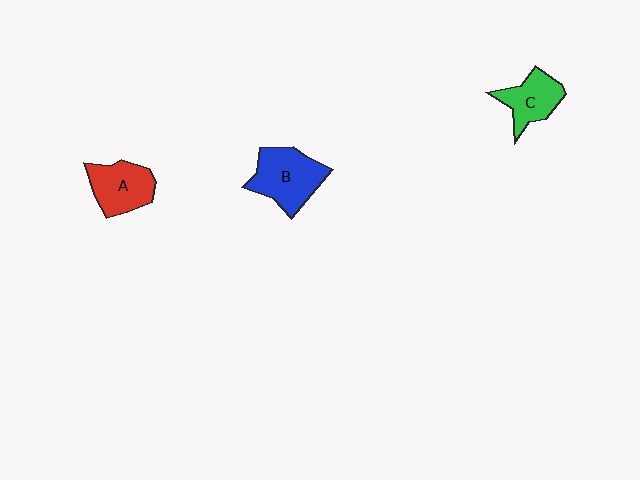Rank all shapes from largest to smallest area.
From largest to smallest: B (blue), A (red), C (green).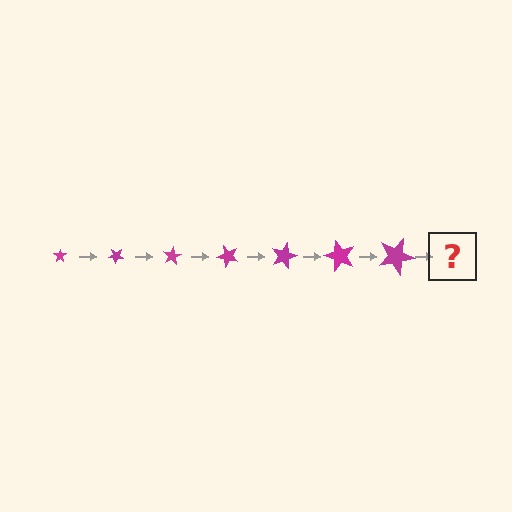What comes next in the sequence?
The next element should be a star, larger than the previous one and rotated 280 degrees from the start.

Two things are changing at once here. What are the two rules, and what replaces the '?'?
The two rules are that the star grows larger each step and it rotates 40 degrees each step. The '?' should be a star, larger than the previous one and rotated 280 degrees from the start.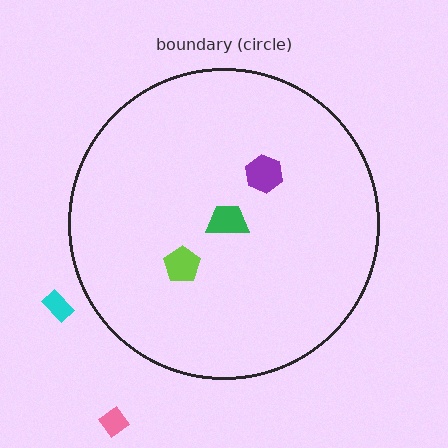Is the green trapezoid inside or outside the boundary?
Inside.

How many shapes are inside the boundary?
3 inside, 2 outside.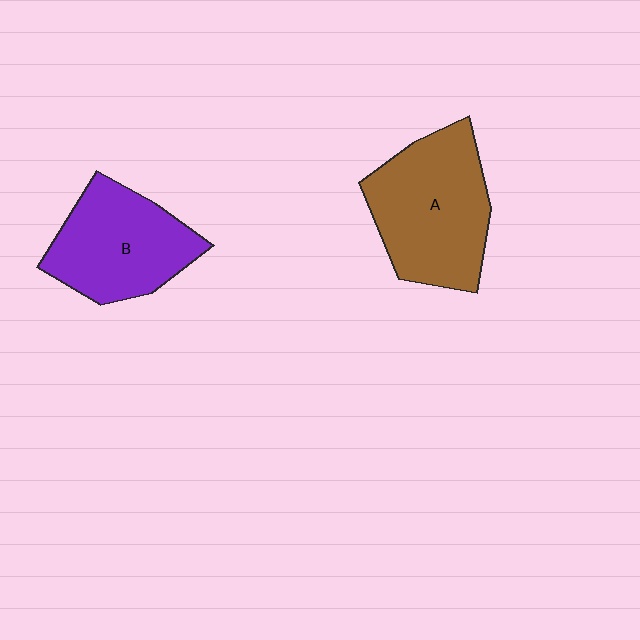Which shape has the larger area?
Shape A (brown).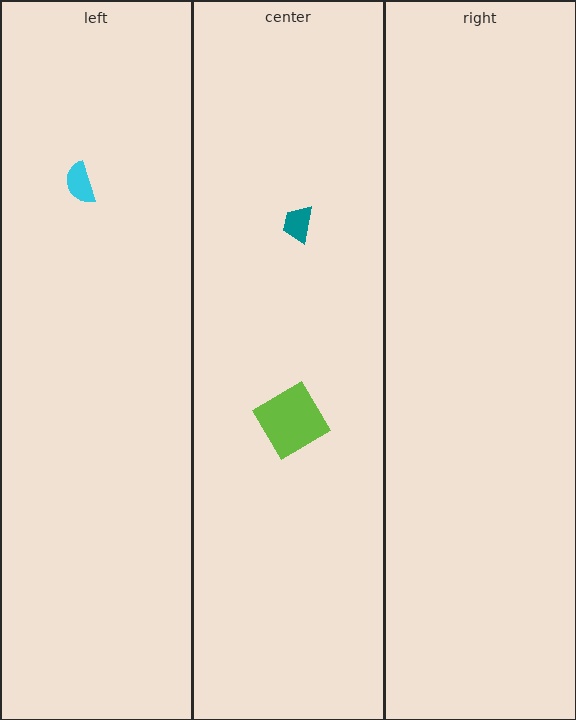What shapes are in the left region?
The cyan semicircle.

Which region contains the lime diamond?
The center region.